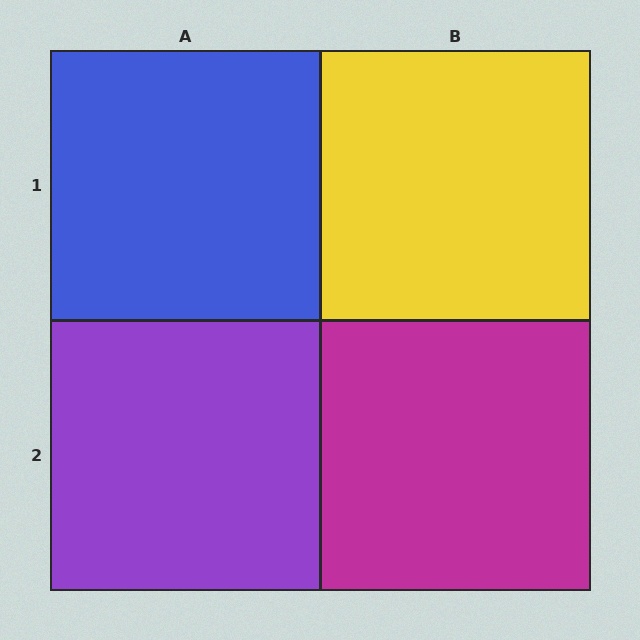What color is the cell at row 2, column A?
Purple.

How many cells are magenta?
1 cell is magenta.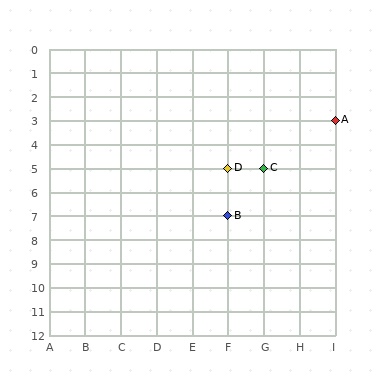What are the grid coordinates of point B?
Point B is at grid coordinates (F, 7).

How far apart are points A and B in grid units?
Points A and B are 3 columns and 4 rows apart (about 5.0 grid units diagonally).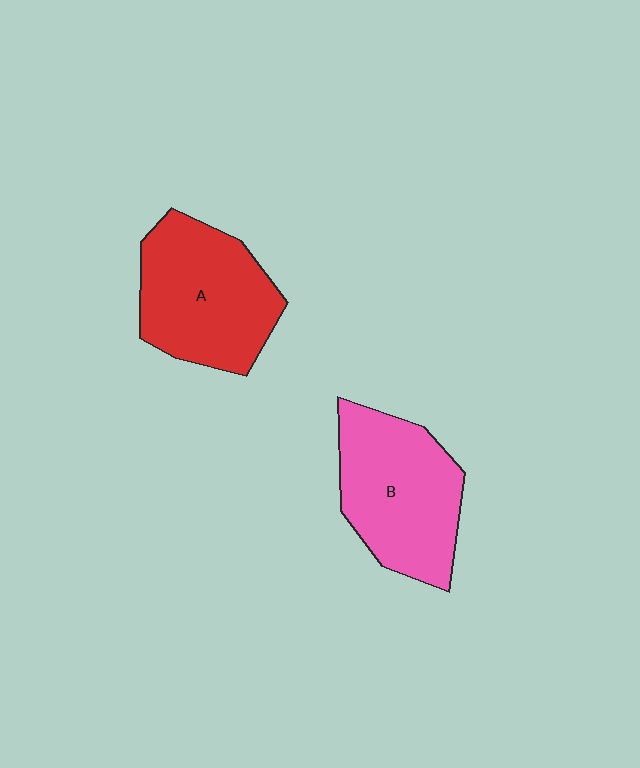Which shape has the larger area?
Shape A (red).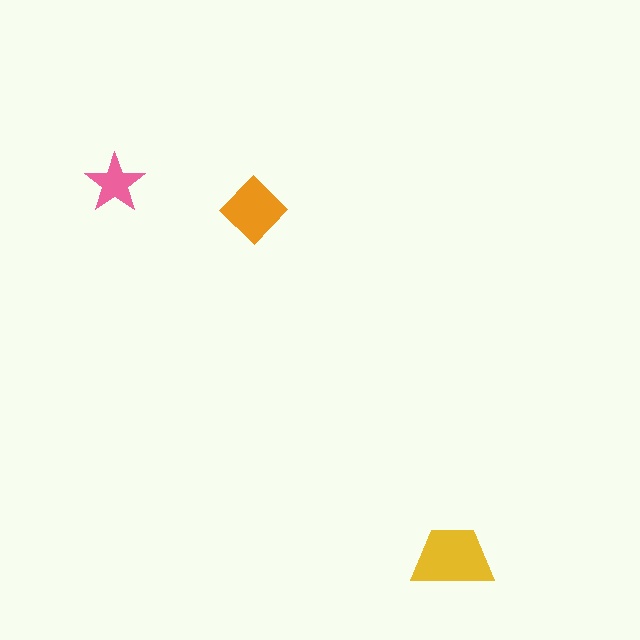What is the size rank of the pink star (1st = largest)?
3rd.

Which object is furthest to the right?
The yellow trapezoid is rightmost.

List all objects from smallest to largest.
The pink star, the orange diamond, the yellow trapezoid.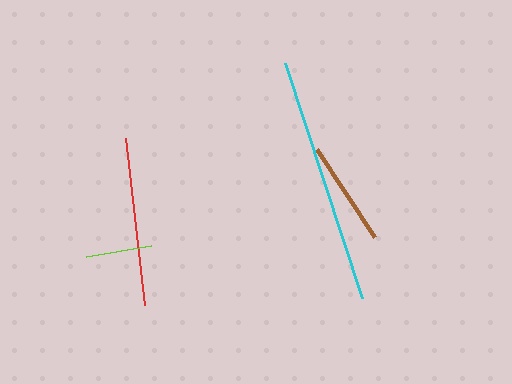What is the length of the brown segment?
The brown segment is approximately 106 pixels long.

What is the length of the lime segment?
The lime segment is approximately 66 pixels long.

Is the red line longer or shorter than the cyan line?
The cyan line is longer than the red line.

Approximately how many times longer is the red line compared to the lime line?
The red line is approximately 2.6 times the length of the lime line.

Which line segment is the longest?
The cyan line is the longest at approximately 247 pixels.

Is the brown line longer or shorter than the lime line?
The brown line is longer than the lime line.